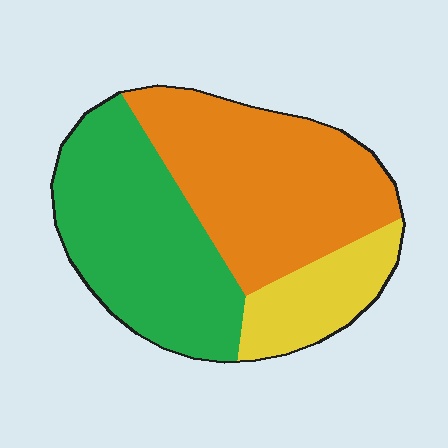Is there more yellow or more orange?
Orange.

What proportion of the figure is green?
Green covers 41% of the figure.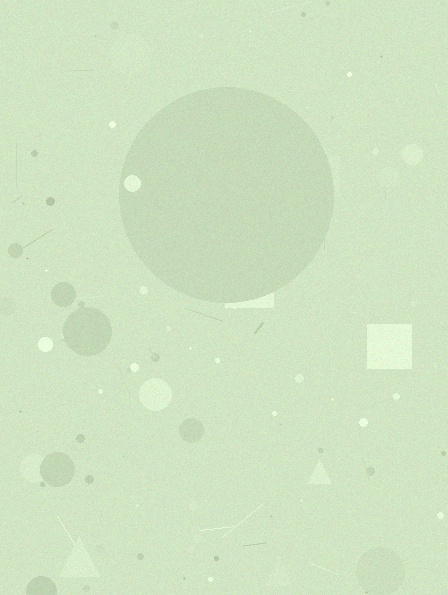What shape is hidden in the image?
A circle is hidden in the image.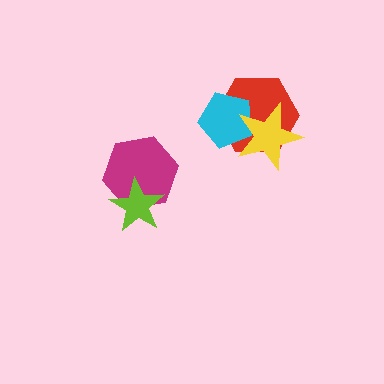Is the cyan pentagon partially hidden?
Yes, it is partially covered by another shape.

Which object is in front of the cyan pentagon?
The yellow star is in front of the cyan pentagon.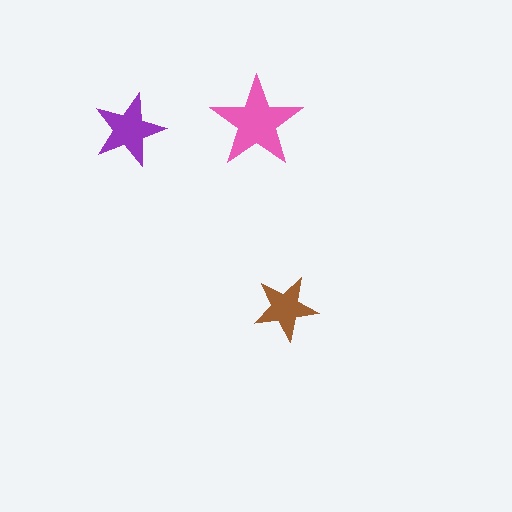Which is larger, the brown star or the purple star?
The purple one.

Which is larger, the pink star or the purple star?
The pink one.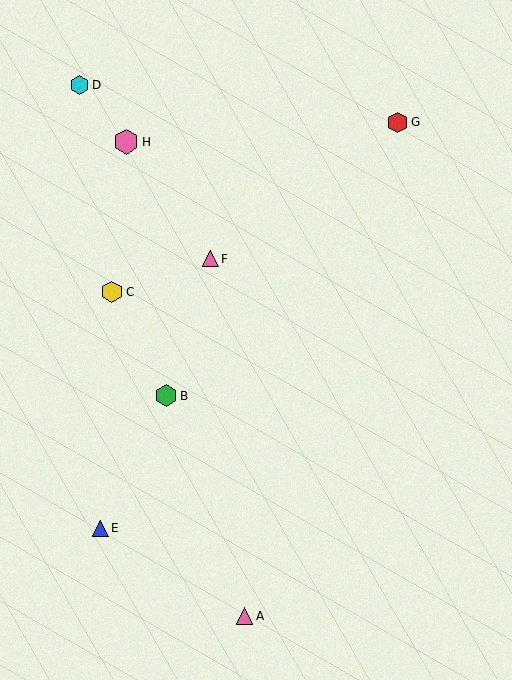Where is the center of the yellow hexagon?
The center of the yellow hexagon is at (112, 292).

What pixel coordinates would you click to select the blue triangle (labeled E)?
Click at (100, 528) to select the blue triangle E.